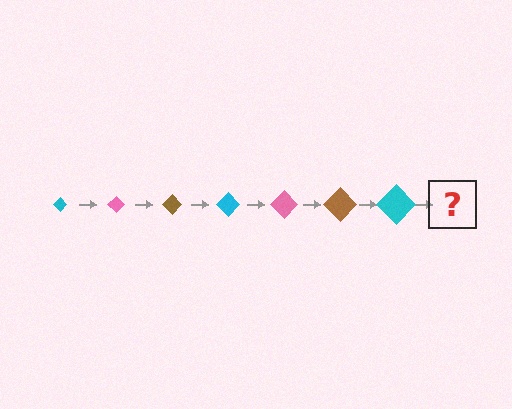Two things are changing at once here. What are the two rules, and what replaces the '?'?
The two rules are that the diamond grows larger each step and the color cycles through cyan, pink, and brown. The '?' should be a pink diamond, larger than the previous one.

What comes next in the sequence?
The next element should be a pink diamond, larger than the previous one.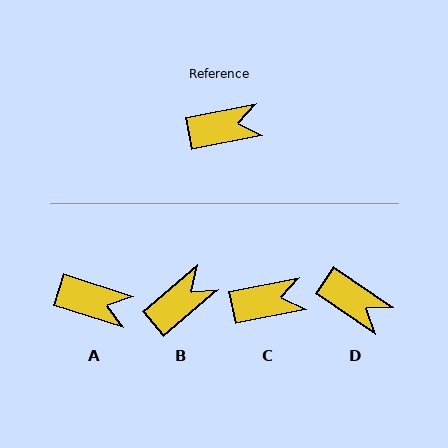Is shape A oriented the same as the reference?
No, it is off by about 29 degrees.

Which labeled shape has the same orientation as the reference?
C.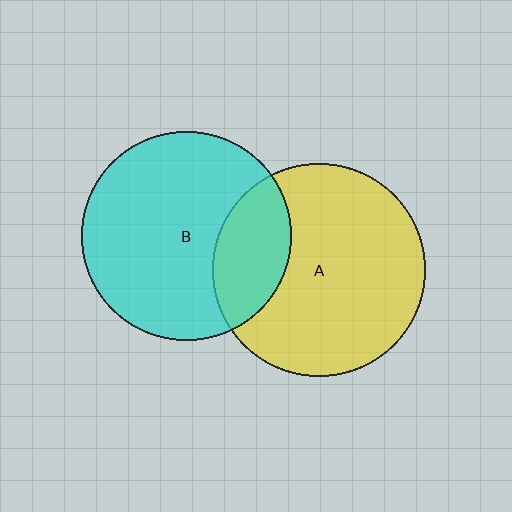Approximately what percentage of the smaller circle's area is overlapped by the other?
Approximately 25%.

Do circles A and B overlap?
Yes.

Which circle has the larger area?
Circle A (yellow).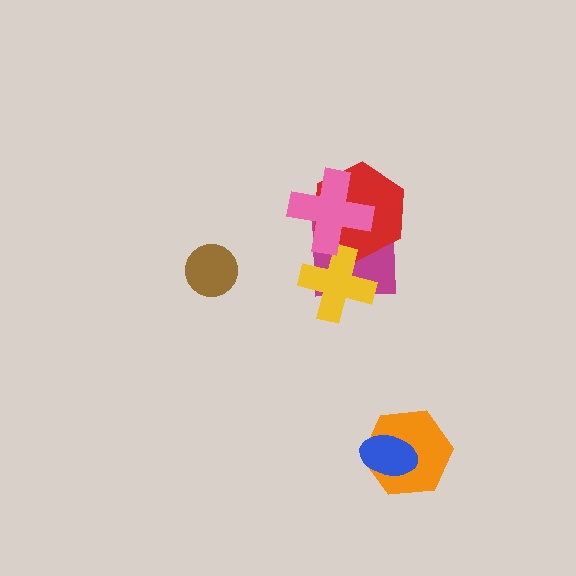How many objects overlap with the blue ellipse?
1 object overlaps with the blue ellipse.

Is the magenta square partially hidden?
Yes, it is partially covered by another shape.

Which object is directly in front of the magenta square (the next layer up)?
The red hexagon is directly in front of the magenta square.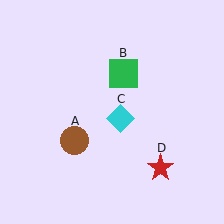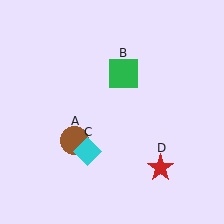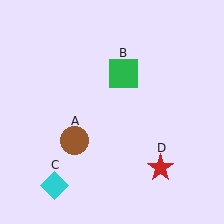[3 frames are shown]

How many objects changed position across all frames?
1 object changed position: cyan diamond (object C).